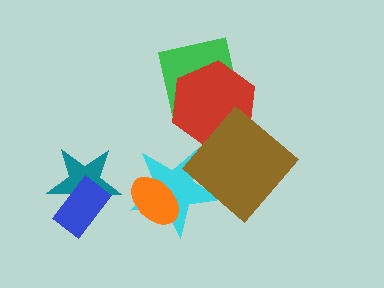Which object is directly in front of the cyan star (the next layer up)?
The orange ellipse is directly in front of the cyan star.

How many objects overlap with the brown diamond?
2 objects overlap with the brown diamond.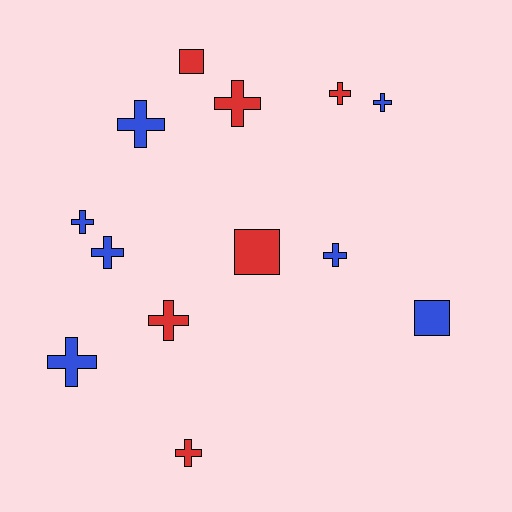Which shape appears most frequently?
Cross, with 10 objects.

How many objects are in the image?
There are 13 objects.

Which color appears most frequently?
Blue, with 7 objects.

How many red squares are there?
There are 2 red squares.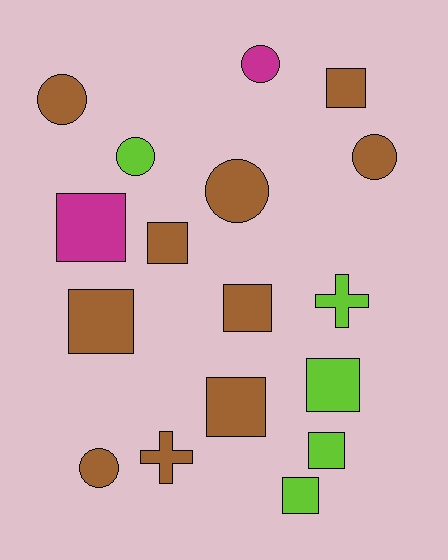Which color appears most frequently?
Brown, with 10 objects.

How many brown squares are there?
There are 5 brown squares.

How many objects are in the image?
There are 17 objects.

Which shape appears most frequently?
Square, with 9 objects.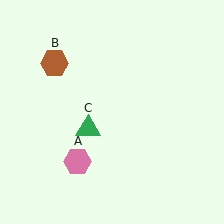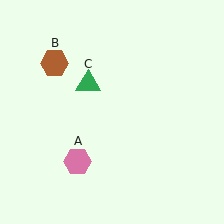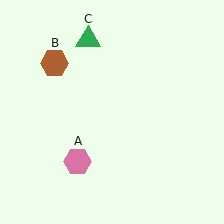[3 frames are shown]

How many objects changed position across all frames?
1 object changed position: green triangle (object C).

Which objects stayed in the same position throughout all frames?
Pink hexagon (object A) and brown hexagon (object B) remained stationary.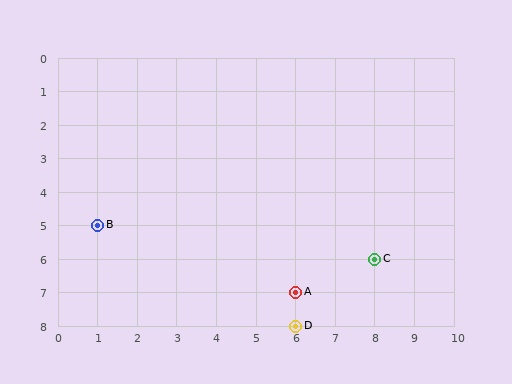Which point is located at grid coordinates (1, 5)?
Point B is at (1, 5).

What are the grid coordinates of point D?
Point D is at grid coordinates (6, 8).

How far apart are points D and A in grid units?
Points D and A are 1 row apart.